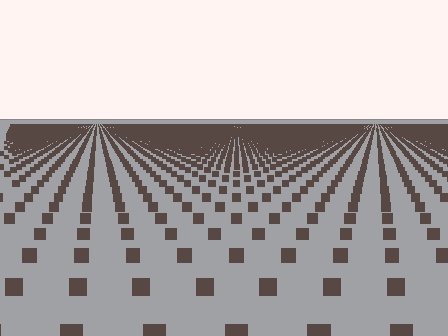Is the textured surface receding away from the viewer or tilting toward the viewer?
The surface is receding away from the viewer. Texture elements get smaller and denser toward the top.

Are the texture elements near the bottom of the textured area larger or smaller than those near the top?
Larger. Near the bottom, elements are closer to the viewer and appear at a bigger on-screen size.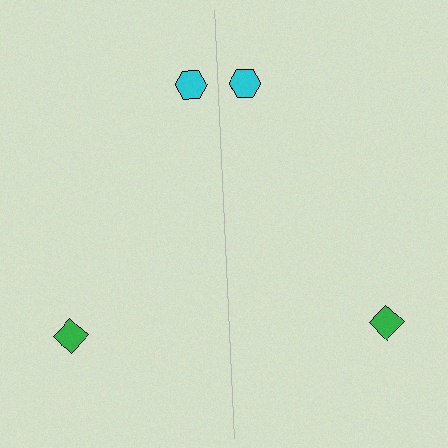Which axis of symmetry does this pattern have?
The pattern has a vertical axis of symmetry running through the center of the image.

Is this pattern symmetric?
Yes, this pattern has bilateral (reflection) symmetry.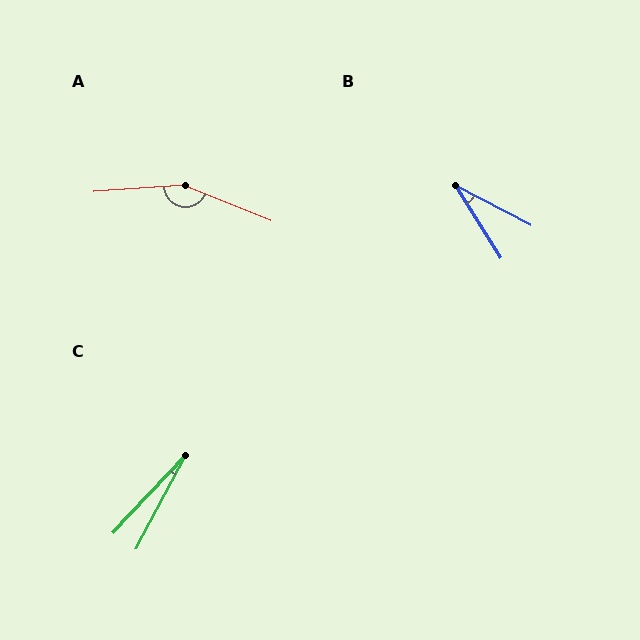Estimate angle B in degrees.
Approximately 30 degrees.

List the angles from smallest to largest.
C (15°), B (30°), A (154°).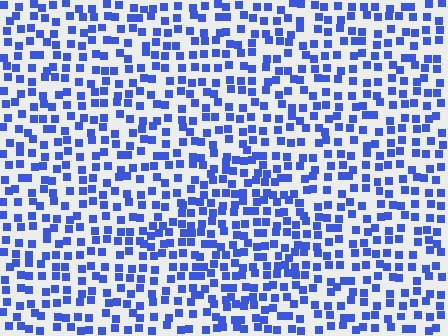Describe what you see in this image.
The image contains small blue elements arranged at two different densities. A diamond-shaped region is visible where the elements are more densely packed than the surrounding area.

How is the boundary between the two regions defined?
The boundary is defined by a change in element density (approximately 1.4x ratio). All elements are the same color, size, and shape.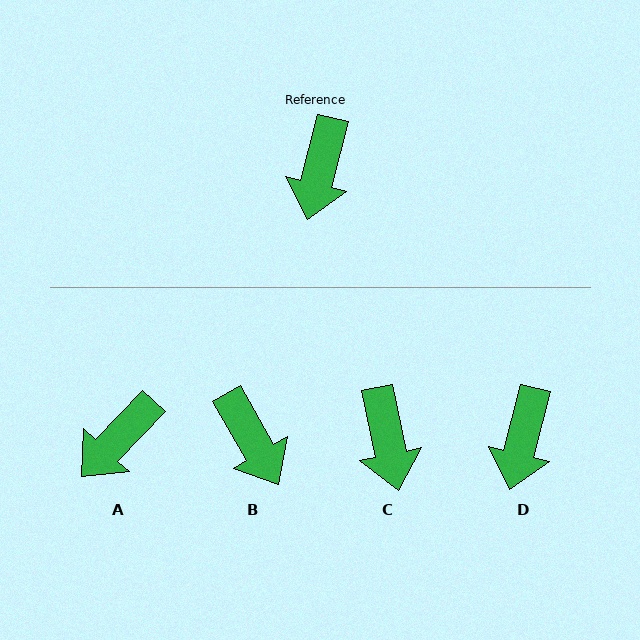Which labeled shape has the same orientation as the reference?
D.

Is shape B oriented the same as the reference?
No, it is off by about 44 degrees.